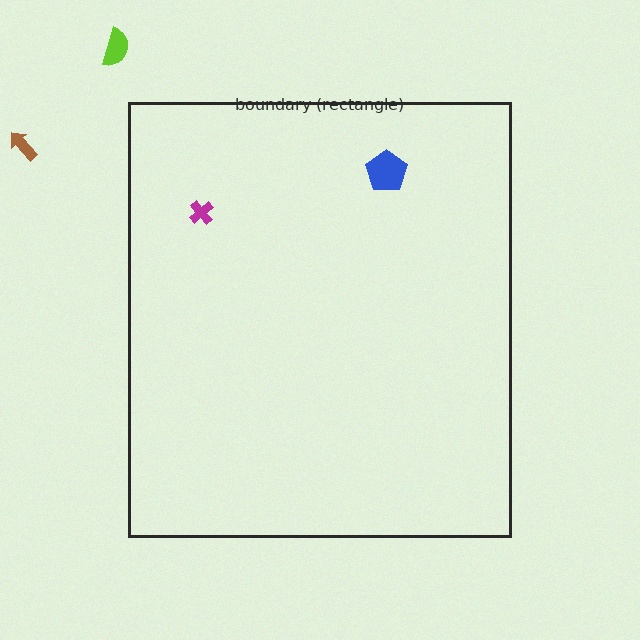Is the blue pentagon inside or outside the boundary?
Inside.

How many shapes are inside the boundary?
2 inside, 2 outside.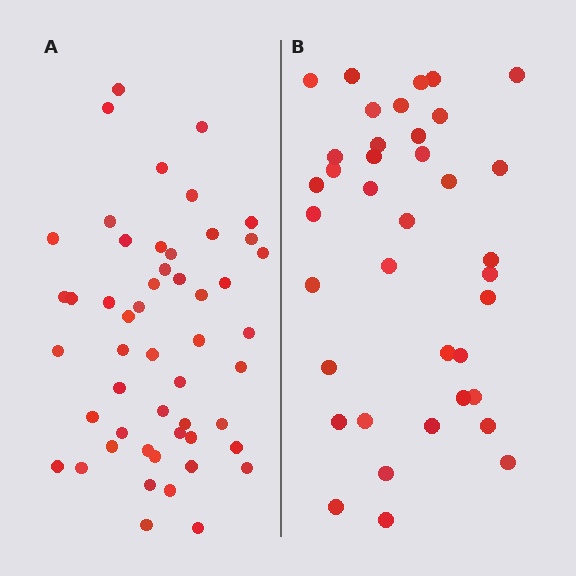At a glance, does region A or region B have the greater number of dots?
Region A (the left region) has more dots.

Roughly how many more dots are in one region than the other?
Region A has approximately 15 more dots than region B.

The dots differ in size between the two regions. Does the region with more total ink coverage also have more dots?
No. Region B has more total ink coverage because its dots are larger, but region A actually contains more individual dots. Total area can be misleading — the number of items is what matters here.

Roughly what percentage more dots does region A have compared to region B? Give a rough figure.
About 35% more.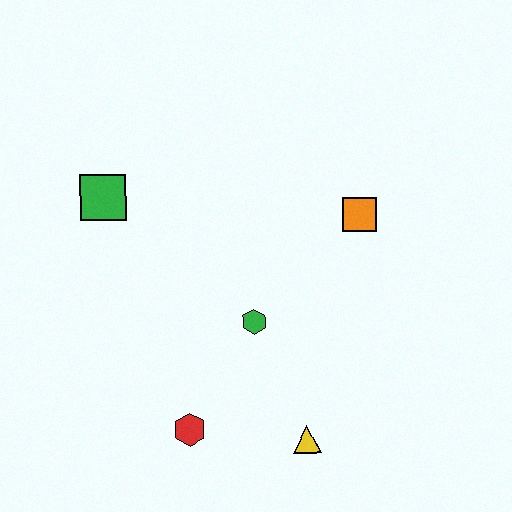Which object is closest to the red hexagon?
The yellow triangle is closest to the red hexagon.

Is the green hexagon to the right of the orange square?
No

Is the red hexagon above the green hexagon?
No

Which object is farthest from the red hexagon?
The orange square is farthest from the red hexagon.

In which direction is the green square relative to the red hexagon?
The green square is above the red hexagon.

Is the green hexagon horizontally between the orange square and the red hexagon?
Yes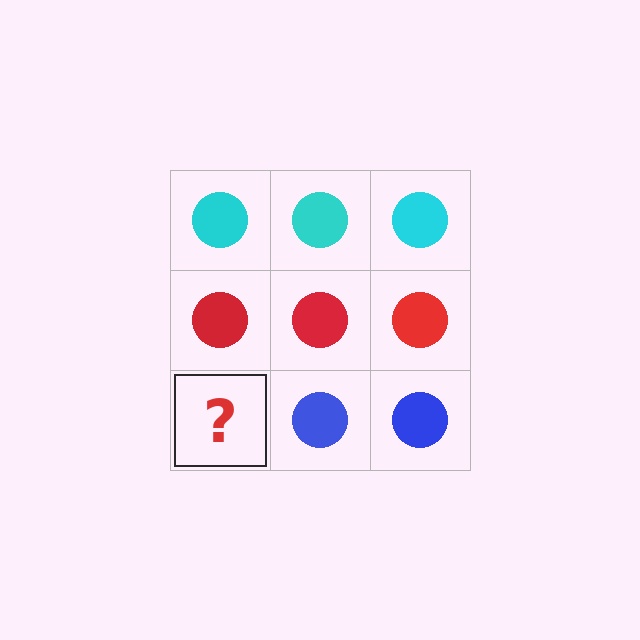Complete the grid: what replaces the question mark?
The question mark should be replaced with a blue circle.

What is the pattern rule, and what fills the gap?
The rule is that each row has a consistent color. The gap should be filled with a blue circle.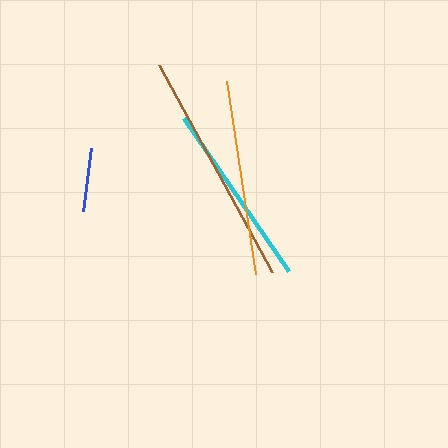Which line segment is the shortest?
The blue line is the shortest at approximately 64 pixels.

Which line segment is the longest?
The brown line is the longest at approximately 236 pixels.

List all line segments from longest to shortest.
From longest to shortest: brown, orange, cyan, blue.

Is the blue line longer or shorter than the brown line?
The brown line is longer than the blue line.